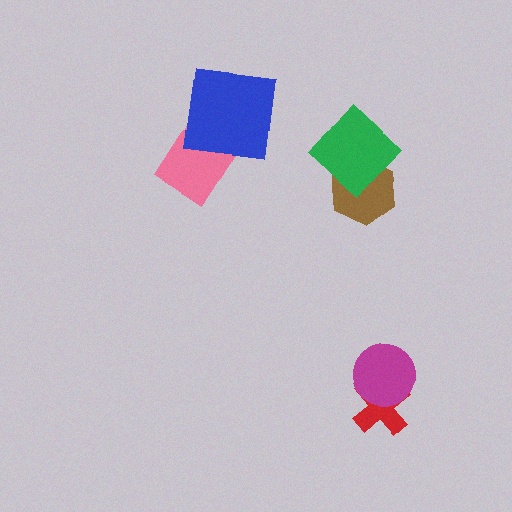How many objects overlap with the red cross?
1 object overlaps with the red cross.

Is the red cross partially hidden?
Yes, it is partially covered by another shape.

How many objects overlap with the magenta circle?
1 object overlaps with the magenta circle.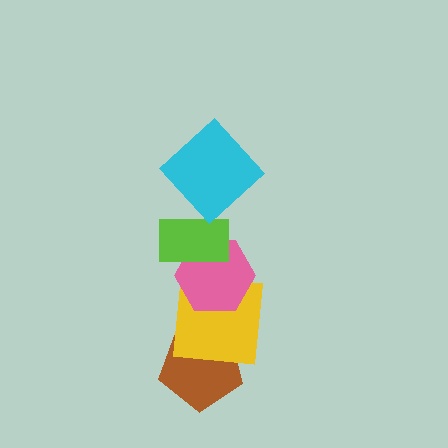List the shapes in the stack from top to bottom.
From top to bottom: the cyan diamond, the lime rectangle, the pink hexagon, the yellow square, the brown pentagon.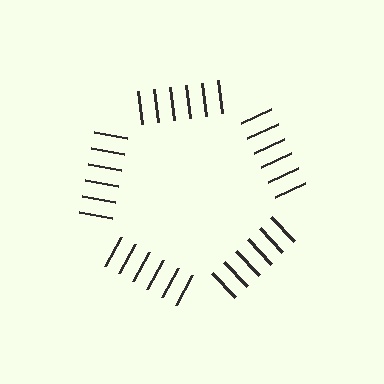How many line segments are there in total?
30 — 6 along each of the 5 edges.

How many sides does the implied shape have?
5 sides — the line-ends trace a pentagon.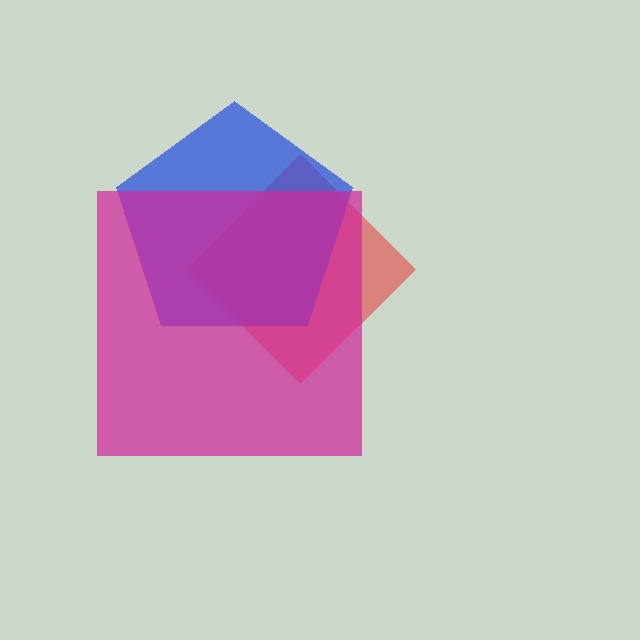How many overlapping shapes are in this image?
There are 3 overlapping shapes in the image.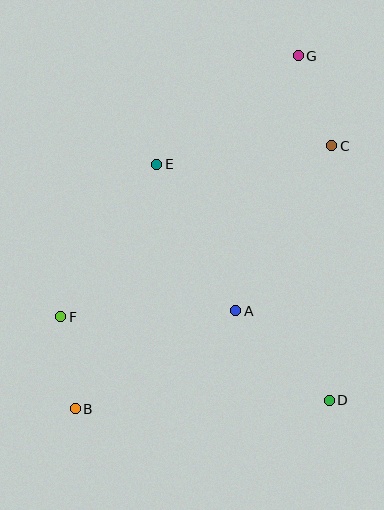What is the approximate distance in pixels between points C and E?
The distance between C and E is approximately 176 pixels.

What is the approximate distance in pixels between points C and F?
The distance between C and F is approximately 321 pixels.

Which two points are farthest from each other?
Points B and G are farthest from each other.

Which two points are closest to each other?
Points B and F are closest to each other.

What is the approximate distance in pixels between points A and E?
The distance between A and E is approximately 167 pixels.